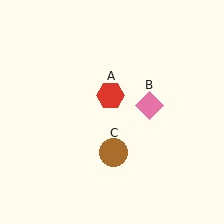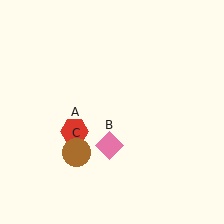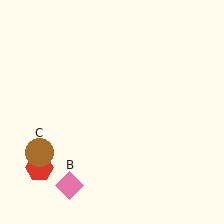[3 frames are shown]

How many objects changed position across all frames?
3 objects changed position: red hexagon (object A), pink diamond (object B), brown circle (object C).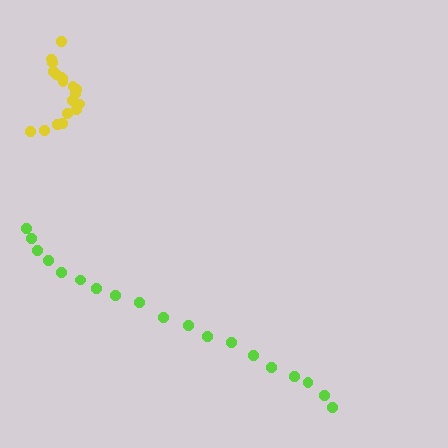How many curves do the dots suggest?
There are 2 distinct paths.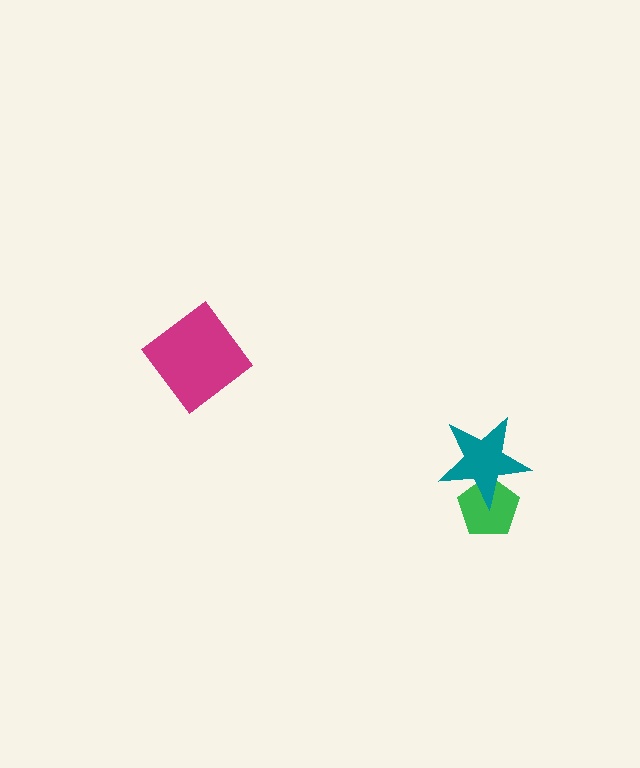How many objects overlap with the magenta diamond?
0 objects overlap with the magenta diamond.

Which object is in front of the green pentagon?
The teal star is in front of the green pentagon.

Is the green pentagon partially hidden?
Yes, it is partially covered by another shape.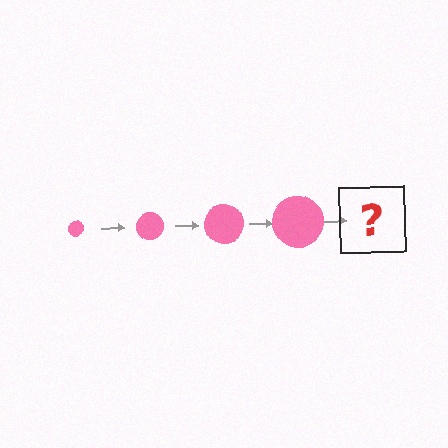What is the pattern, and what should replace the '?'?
The pattern is that the circle gets progressively larger each step. The '?' should be a pink circle, larger than the previous one.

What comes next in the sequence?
The next element should be a pink circle, larger than the previous one.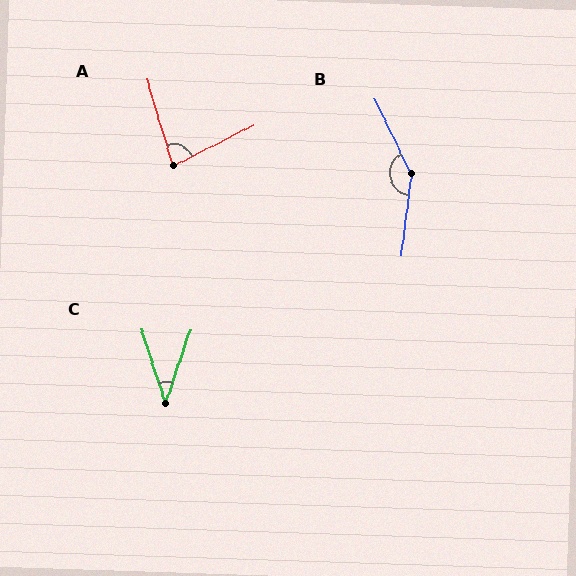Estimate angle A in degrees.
Approximately 80 degrees.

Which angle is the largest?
B, at approximately 147 degrees.